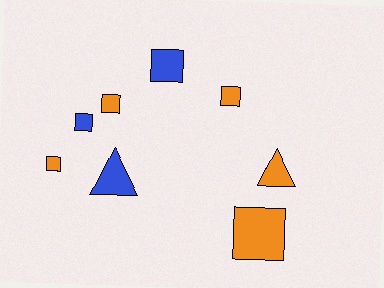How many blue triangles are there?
There is 1 blue triangle.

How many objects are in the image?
There are 8 objects.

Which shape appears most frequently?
Square, with 6 objects.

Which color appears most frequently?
Orange, with 5 objects.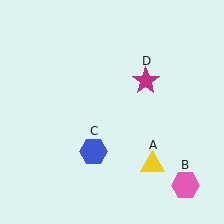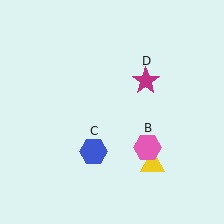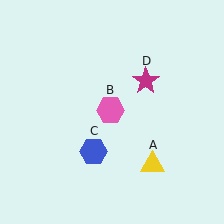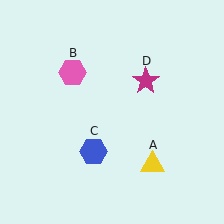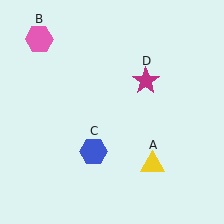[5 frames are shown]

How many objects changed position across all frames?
1 object changed position: pink hexagon (object B).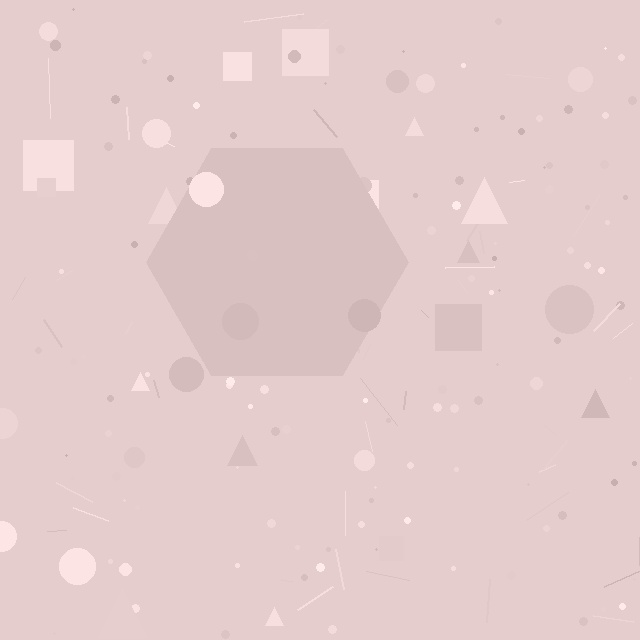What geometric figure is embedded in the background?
A hexagon is embedded in the background.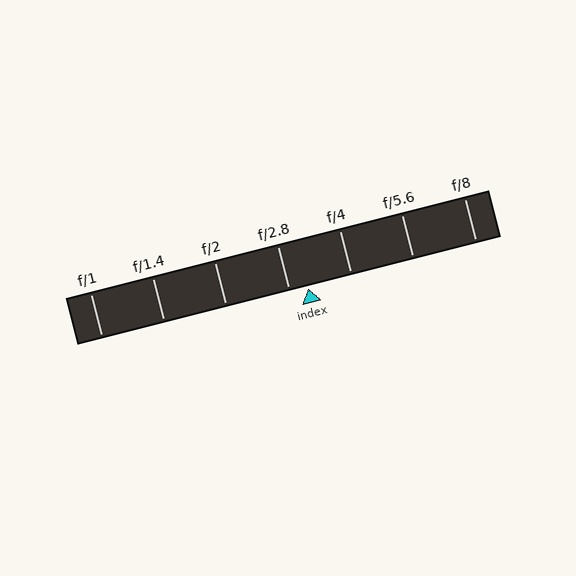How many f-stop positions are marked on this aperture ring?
There are 7 f-stop positions marked.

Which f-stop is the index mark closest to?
The index mark is closest to f/2.8.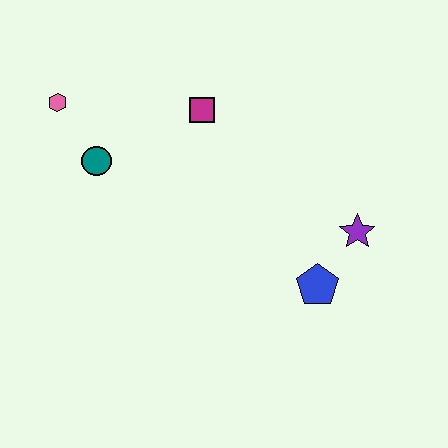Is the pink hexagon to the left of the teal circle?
Yes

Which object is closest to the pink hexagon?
The teal circle is closest to the pink hexagon.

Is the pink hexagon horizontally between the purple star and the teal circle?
No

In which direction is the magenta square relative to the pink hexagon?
The magenta square is to the right of the pink hexagon.